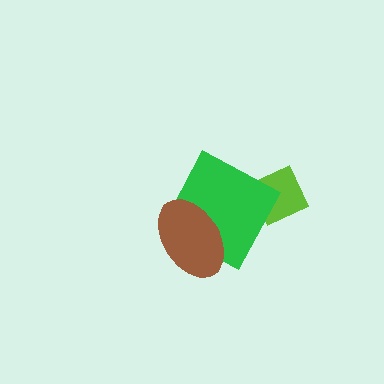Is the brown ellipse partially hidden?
No, no other shape covers it.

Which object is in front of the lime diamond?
The green square is in front of the lime diamond.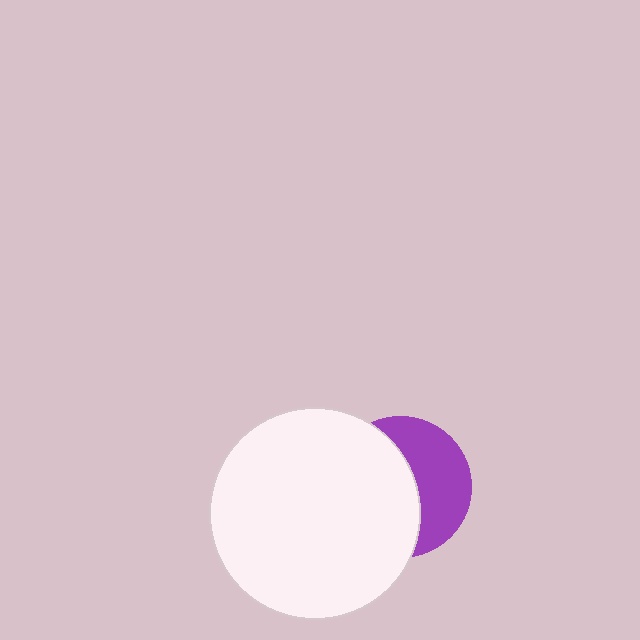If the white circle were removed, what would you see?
You would see the complete purple circle.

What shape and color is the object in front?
The object in front is a white circle.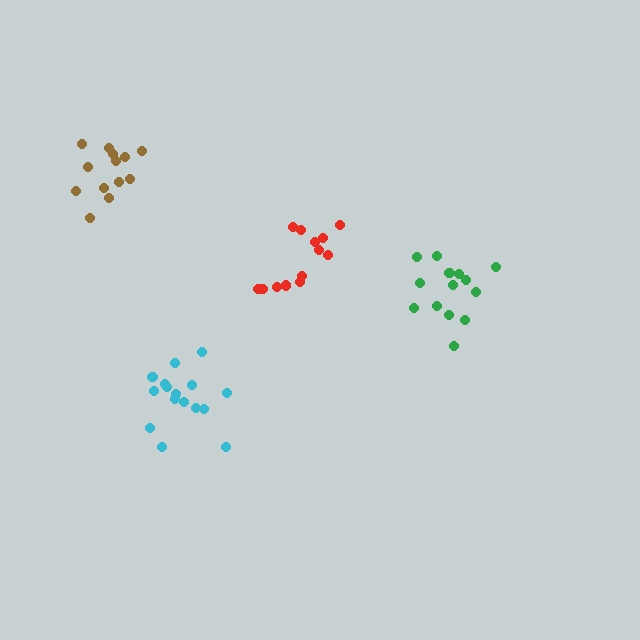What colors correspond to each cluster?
The clusters are colored: cyan, red, brown, green.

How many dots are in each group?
Group 1: 16 dots, Group 2: 13 dots, Group 3: 13 dots, Group 4: 14 dots (56 total).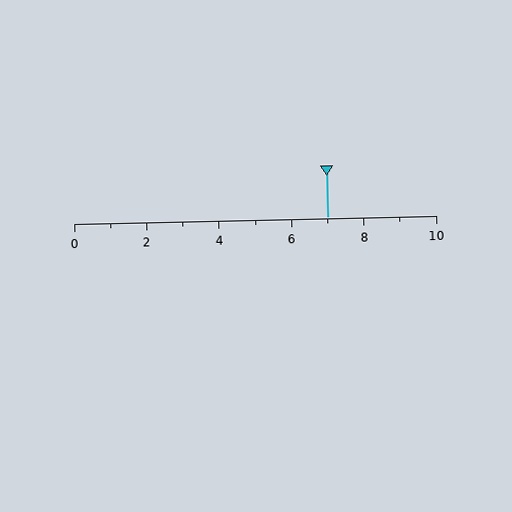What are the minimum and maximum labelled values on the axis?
The axis runs from 0 to 10.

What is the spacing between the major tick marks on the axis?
The major ticks are spaced 2 apart.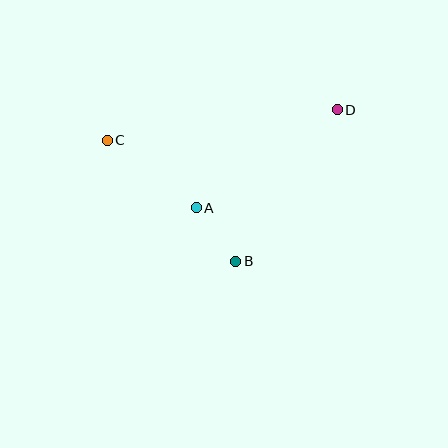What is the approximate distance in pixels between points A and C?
The distance between A and C is approximately 112 pixels.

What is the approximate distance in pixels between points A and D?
The distance between A and D is approximately 172 pixels.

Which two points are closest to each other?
Points A and B are closest to each other.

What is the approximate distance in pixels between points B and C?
The distance between B and C is approximately 176 pixels.